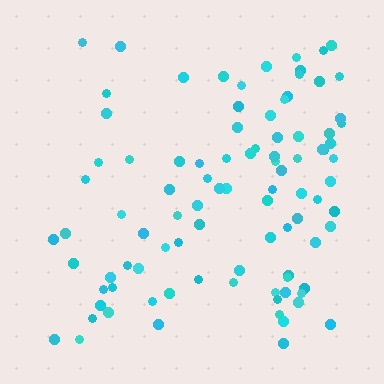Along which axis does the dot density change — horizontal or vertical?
Horizontal.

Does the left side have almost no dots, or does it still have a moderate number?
Still a moderate number, just noticeably fewer than the right.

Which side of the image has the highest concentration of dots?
The right.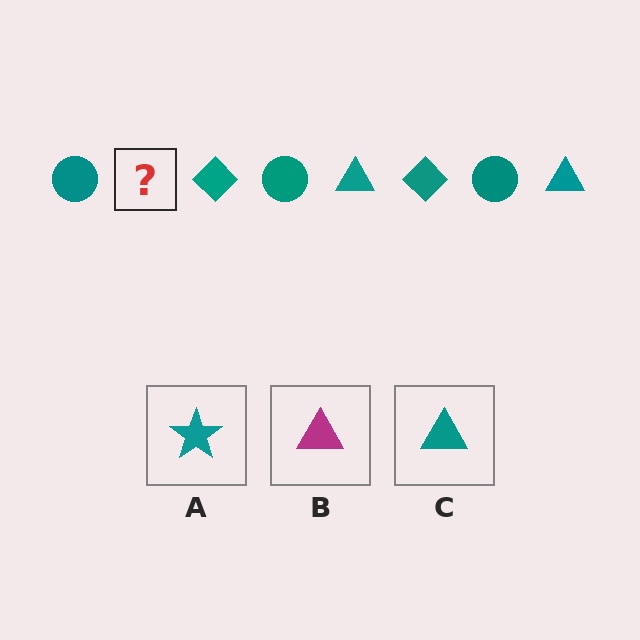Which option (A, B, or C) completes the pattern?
C.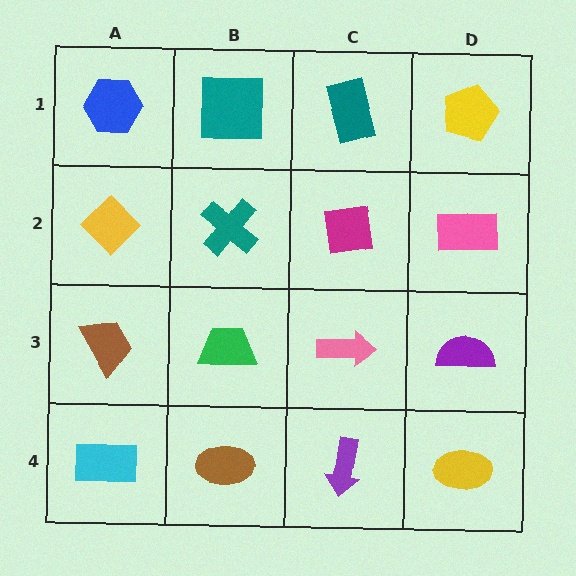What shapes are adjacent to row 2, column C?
A teal rectangle (row 1, column C), a pink arrow (row 3, column C), a teal cross (row 2, column B), a pink rectangle (row 2, column D).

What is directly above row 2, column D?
A yellow pentagon.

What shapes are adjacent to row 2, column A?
A blue hexagon (row 1, column A), a brown trapezoid (row 3, column A), a teal cross (row 2, column B).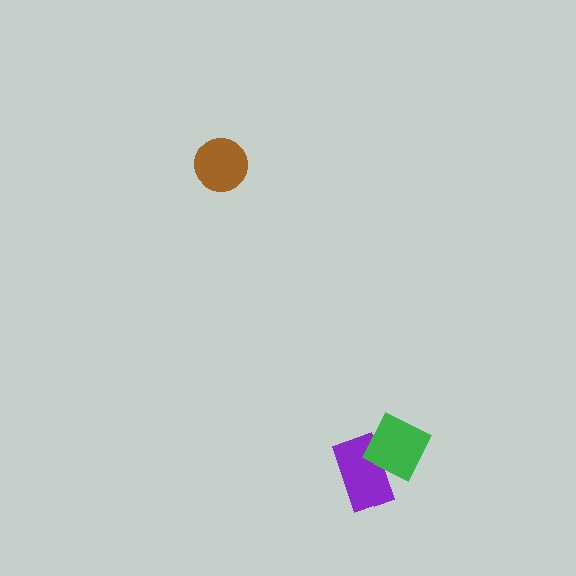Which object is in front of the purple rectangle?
The green diamond is in front of the purple rectangle.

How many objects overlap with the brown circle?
0 objects overlap with the brown circle.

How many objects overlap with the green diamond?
1 object overlaps with the green diamond.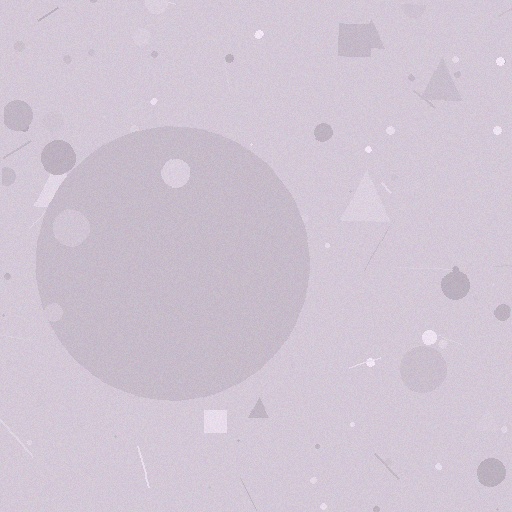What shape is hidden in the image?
A circle is hidden in the image.